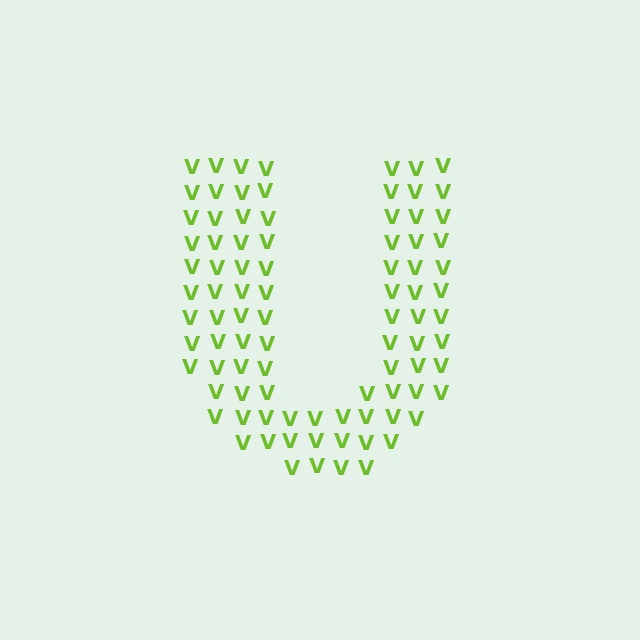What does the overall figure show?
The overall figure shows the letter U.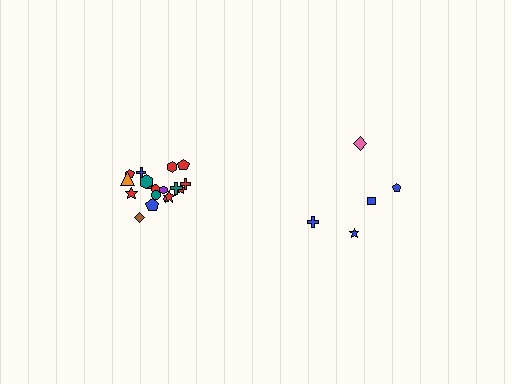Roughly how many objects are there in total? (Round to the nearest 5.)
Roughly 25 objects in total.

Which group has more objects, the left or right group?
The left group.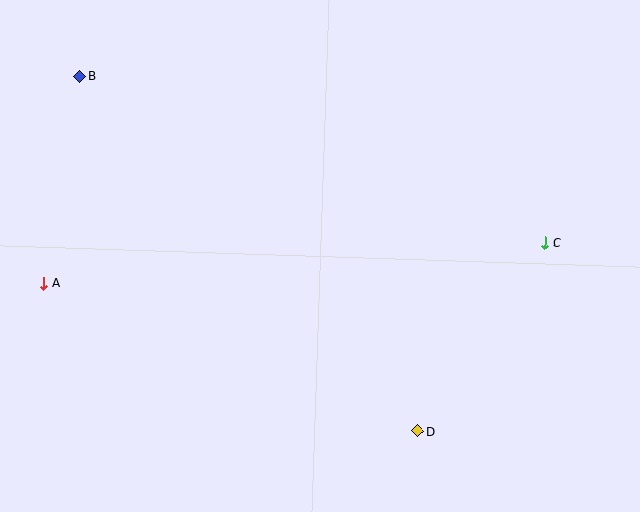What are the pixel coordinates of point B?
Point B is at (80, 76).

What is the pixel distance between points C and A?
The distance between C and A is 503 pixels.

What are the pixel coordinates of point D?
Point D is at (418, 431).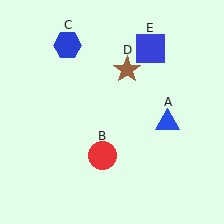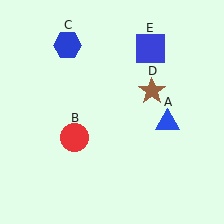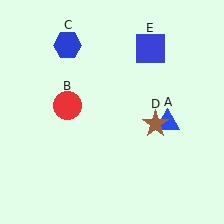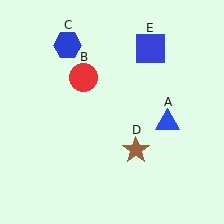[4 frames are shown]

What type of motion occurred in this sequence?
The red circle (object B), brown star (object D) rotated clockwise around the center of the scene.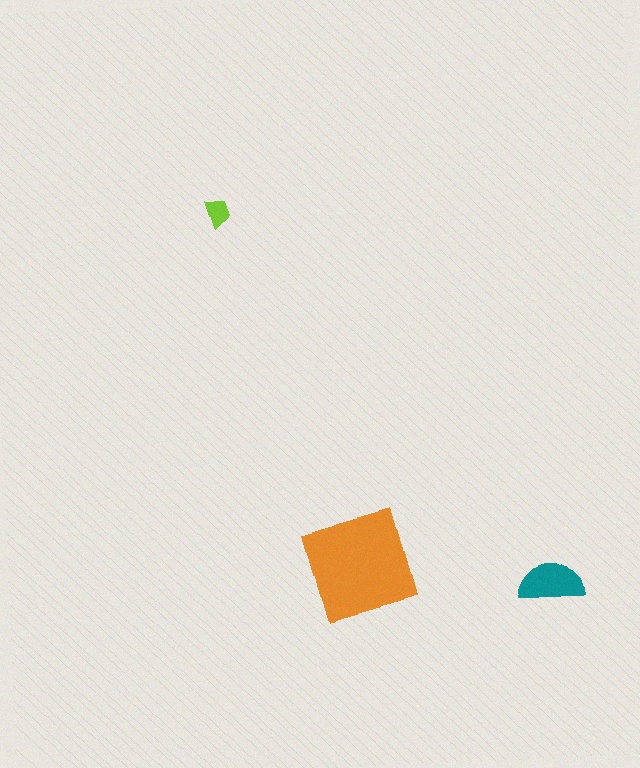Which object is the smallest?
The lime trapezoid.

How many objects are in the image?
There are 3 objects in the image.